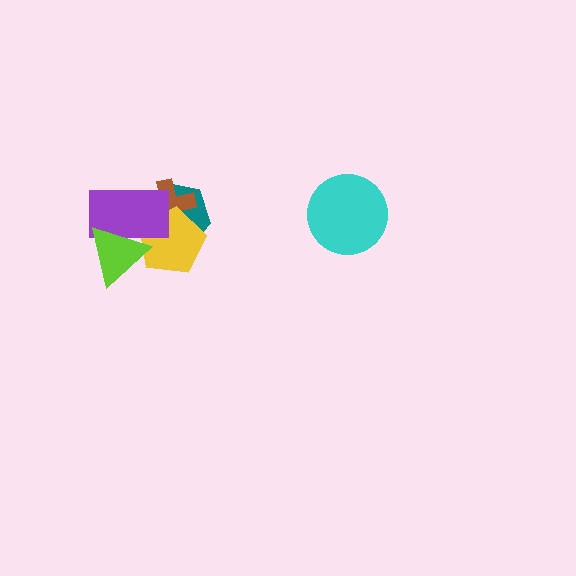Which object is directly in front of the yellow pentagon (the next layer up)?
The purple rectangle is directly in front of the yellow pentagon.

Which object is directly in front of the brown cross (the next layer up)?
The yellow pentagon is directly in front of the brown cross.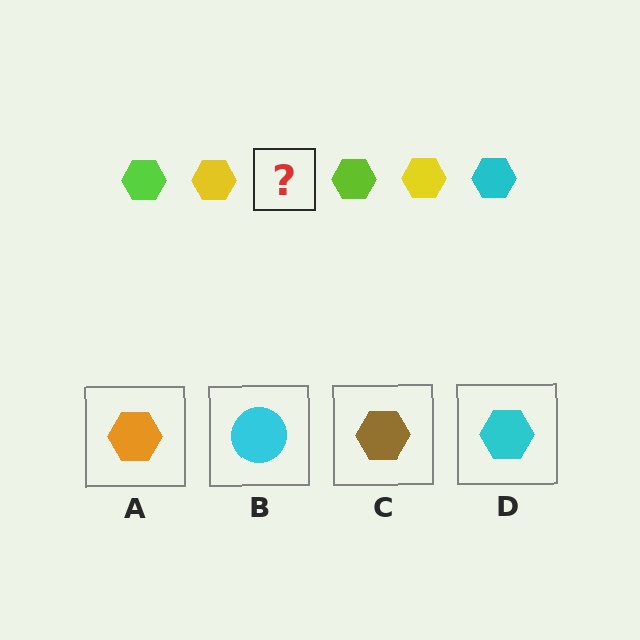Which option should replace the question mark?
Option D.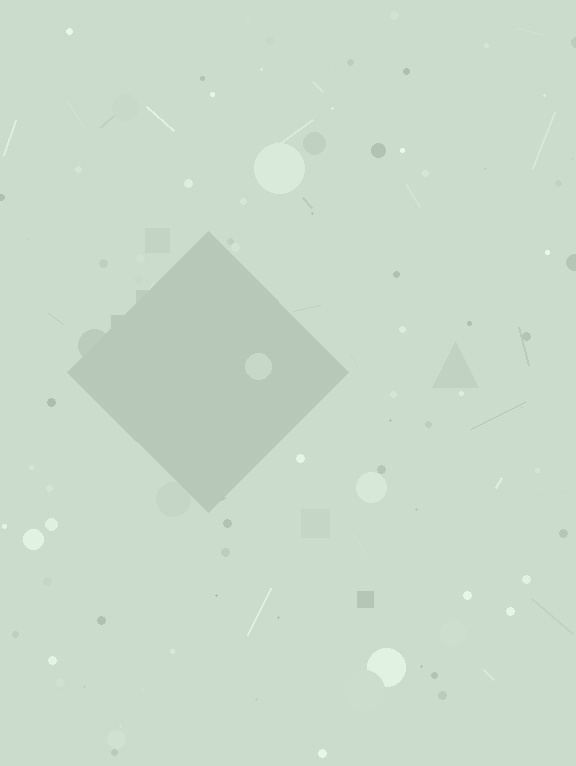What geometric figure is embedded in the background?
A diamond is embedded in the background.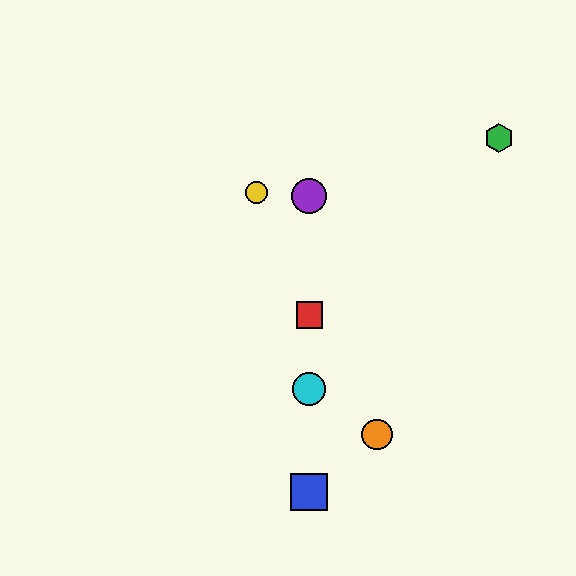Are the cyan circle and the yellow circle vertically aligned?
No, the cyan circle is at x≈309 and the yellow circle is at x≈256.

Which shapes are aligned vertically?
The red square, the blue square, the purple circle, the cyan circle are aligned vertically.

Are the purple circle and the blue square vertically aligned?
Yes, both are at x≈309.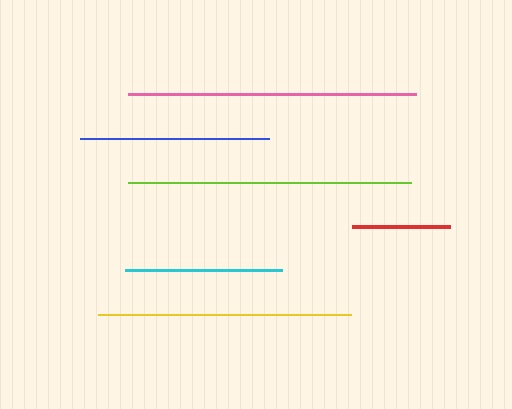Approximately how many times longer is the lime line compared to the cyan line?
The lime line is approximately 1.8 times the length of the cyan line.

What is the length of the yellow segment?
The yellow segment is approximately 253 pixels long.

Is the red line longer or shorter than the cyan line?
The cyan line is longer than the red line.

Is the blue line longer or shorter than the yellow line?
The yellow line is longer than the blue line.